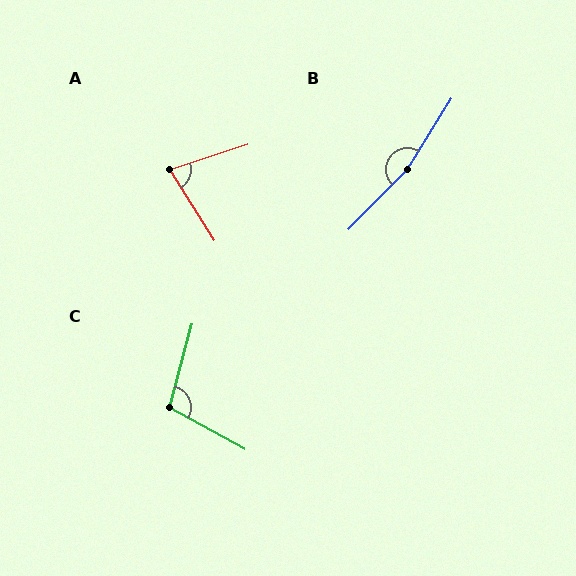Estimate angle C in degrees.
Approximately 104 degrees.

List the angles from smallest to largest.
A (76°), C (104°), B (168°).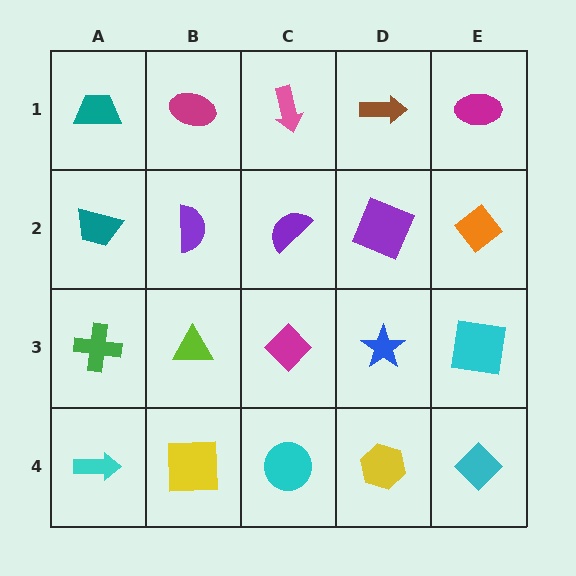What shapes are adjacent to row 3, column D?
A purple square (row 2, column D), a yellow hexagon (row 4, column D), a magenta diamond (row 3, column C), a cyan square (row 3, column E).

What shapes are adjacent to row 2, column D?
A brown arrow (row 1, column D), a blue star (row 3, column D), a purple semicircle (row 2, column C), an orange diamond (row 2, column E).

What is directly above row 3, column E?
An orange diamond.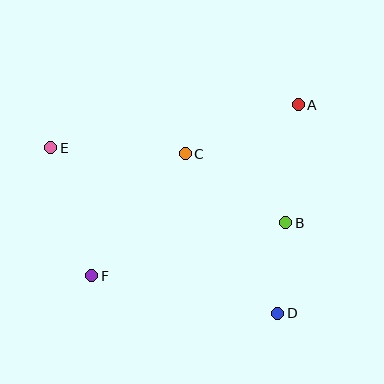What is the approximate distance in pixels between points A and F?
The distance between A and F is approximately 268 pixels.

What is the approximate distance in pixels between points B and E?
The distance between B and E is approximately 246 pixels.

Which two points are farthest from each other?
Points D and E are farthest from each other.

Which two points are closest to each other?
Points B and D are closest to each other.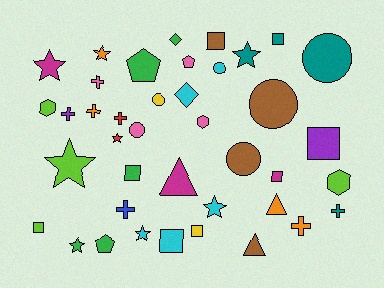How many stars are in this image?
There are 8 stars.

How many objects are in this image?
There are 40 objects.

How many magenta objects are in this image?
There are 3 magenta objects.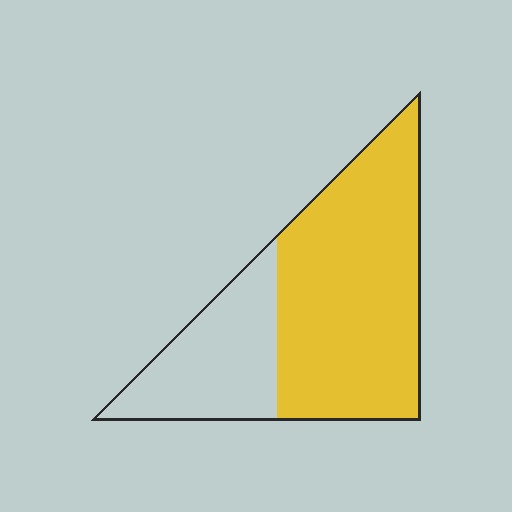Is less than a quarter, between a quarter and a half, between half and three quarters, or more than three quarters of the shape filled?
Between half and three quarters.